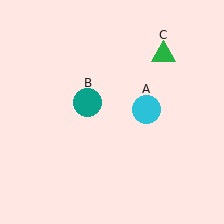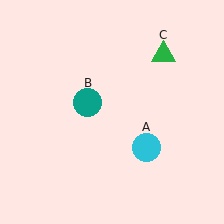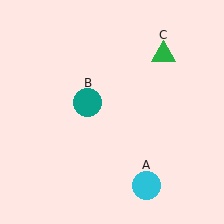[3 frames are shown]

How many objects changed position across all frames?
1 object changed position: cyan circle (object A).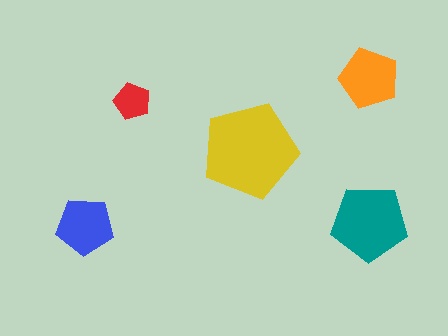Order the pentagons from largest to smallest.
the yellow one, the teal one, the orange one, the blue one, the red one.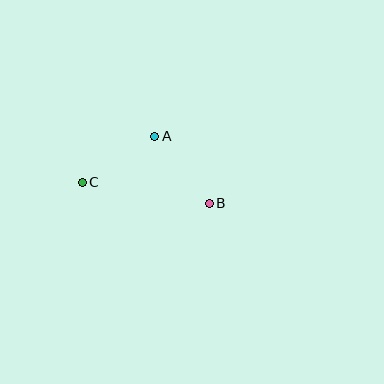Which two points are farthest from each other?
Points B and C are farthest from each other.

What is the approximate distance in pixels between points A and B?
The distance between A and B is approximately 86 pixels.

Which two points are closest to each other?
Points A and C are closest to each other.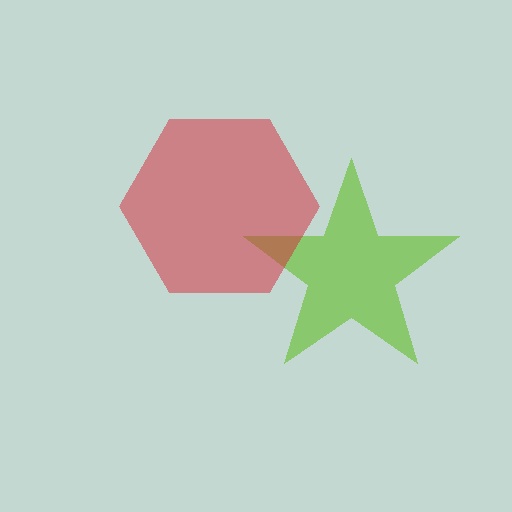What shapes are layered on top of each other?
The layered shapes are: a lime star, a red hexagon.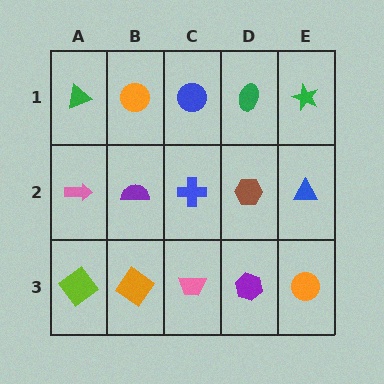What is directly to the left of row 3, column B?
A lime diamond.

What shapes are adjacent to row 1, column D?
A brown hexagon (row 2, column D), a blue circle (row 1, column C), a green star (row 1, column E).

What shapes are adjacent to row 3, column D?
A brown hexagon (row 2, column D), a pink trapezoid (row 3, column C), an orange circle (row 3, column E).